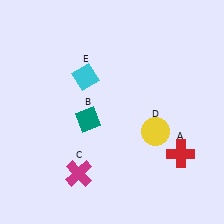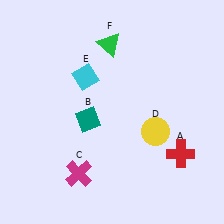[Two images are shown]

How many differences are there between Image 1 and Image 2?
There is 1 difference between the two images.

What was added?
A green triangle (F) was added in Image 2.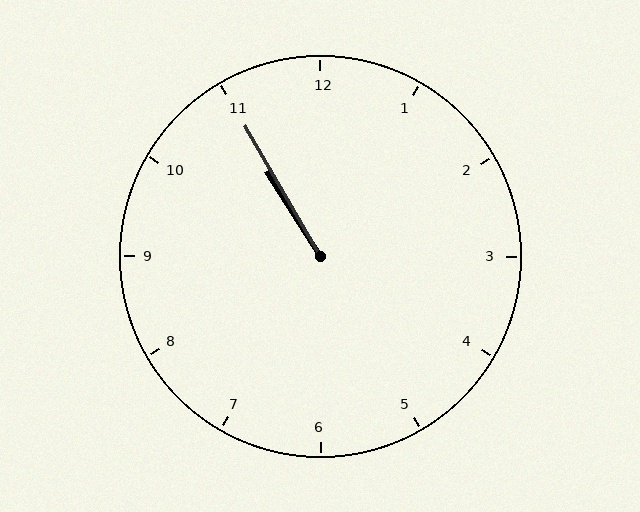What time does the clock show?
10:55.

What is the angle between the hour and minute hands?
Approximately 2 degrees.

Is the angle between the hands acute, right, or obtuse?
It is acute.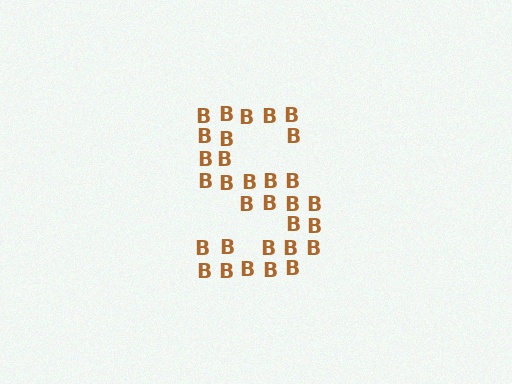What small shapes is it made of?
It is made of small letter B's.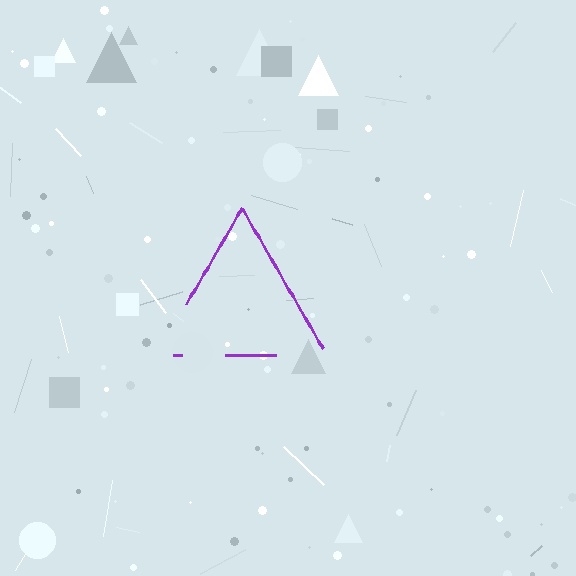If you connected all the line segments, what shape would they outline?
They would outline a triangle.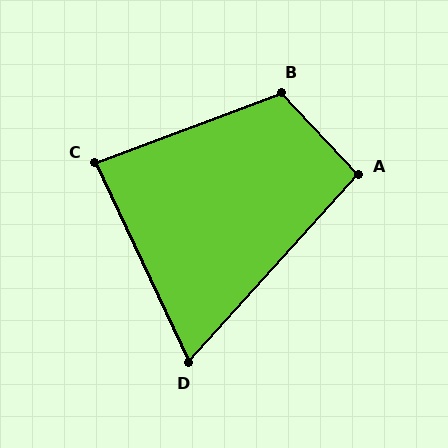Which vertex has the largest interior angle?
B, at approximately 113 degrees.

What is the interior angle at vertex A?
Approximately 95 degrees (approximately right).